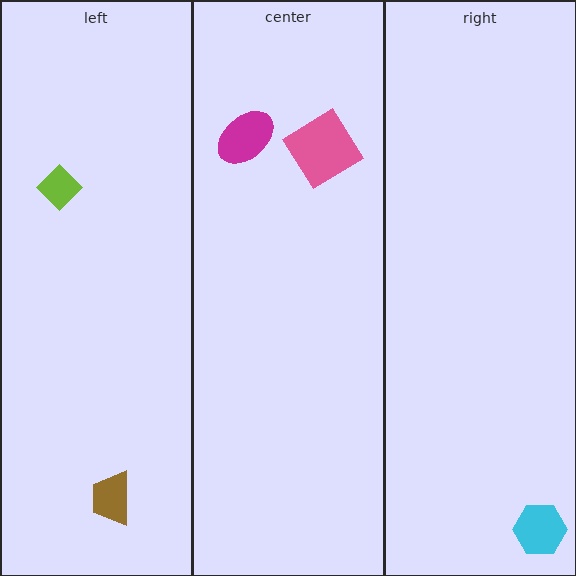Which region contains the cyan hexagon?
The right region.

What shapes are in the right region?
The cyan hexagon.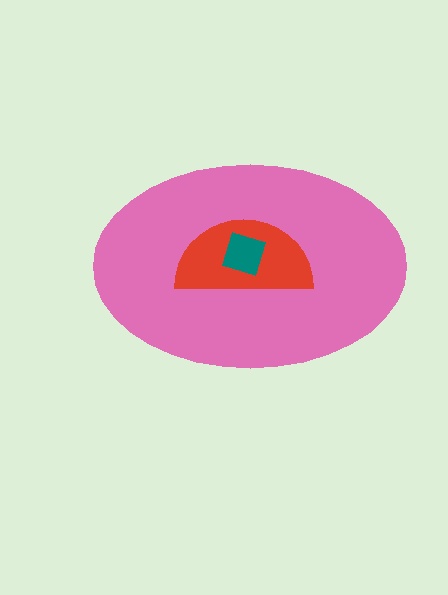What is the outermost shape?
The pink ellipse.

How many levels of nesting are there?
3.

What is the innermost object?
The teal square.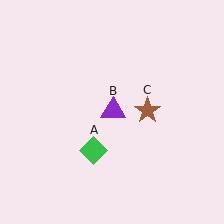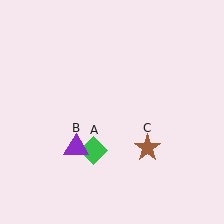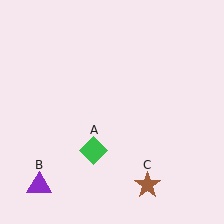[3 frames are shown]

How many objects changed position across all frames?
2 objects changed position: purple triangle (object B), brown star (object C).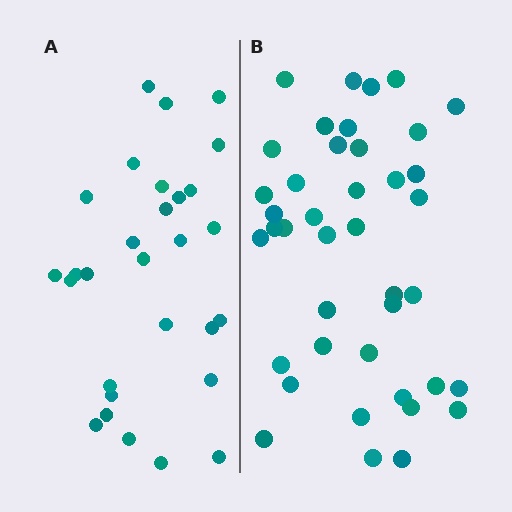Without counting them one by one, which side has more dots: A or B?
Region B (the right region) has more dots.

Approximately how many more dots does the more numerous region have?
Region B has roughly 12 or so more dots than region A.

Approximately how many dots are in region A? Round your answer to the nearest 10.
About 30 dots. (The exact count is 29, which rounds to 30.)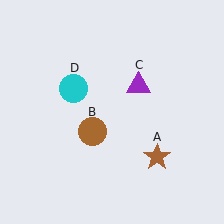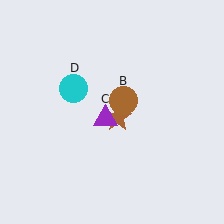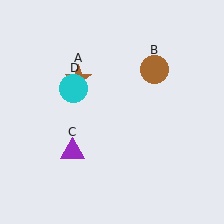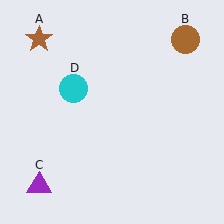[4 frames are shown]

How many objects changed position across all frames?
3 objects changed position: brown star (object A), brown circle (object B), purple triangle (object C).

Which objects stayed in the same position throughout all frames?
Cyan circle (object D) remained stationary.